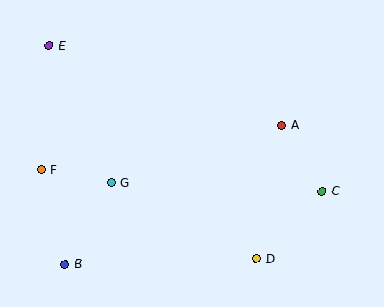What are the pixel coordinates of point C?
Point C is at (322, 191).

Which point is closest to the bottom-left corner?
Point B is closest to the bottom-left corner.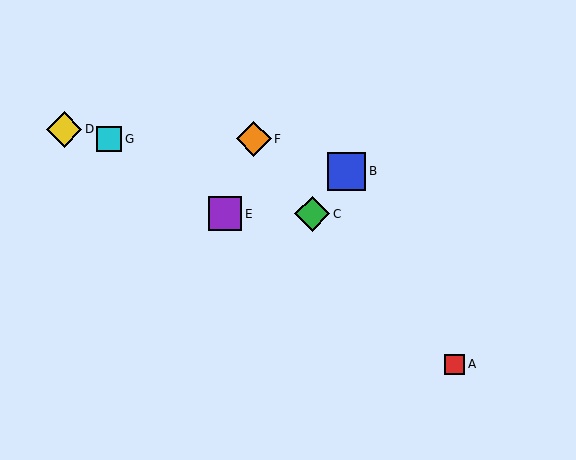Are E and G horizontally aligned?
No, E is at y≈214 and G is at y≈139.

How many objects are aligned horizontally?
2 objects (C, E) are aligned horizontally.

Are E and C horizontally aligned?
Yes, both are at y≈214.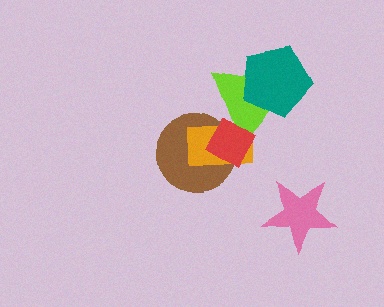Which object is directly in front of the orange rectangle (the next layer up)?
The lime triangle is directly in front of the orange rectangle.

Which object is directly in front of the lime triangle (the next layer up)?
The teal pentagon is directly in front of the lime triangle.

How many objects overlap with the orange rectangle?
3 objects overlap with the orange rectangle.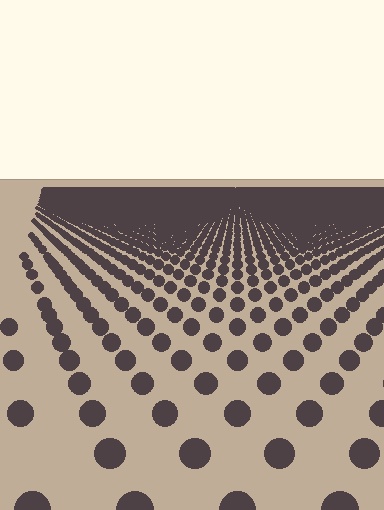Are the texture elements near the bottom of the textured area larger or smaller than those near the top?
Larger. Near the bottom, elements are closer to the viewer and appear at a bigger on-screen size.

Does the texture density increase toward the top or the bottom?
Density increases toward the top.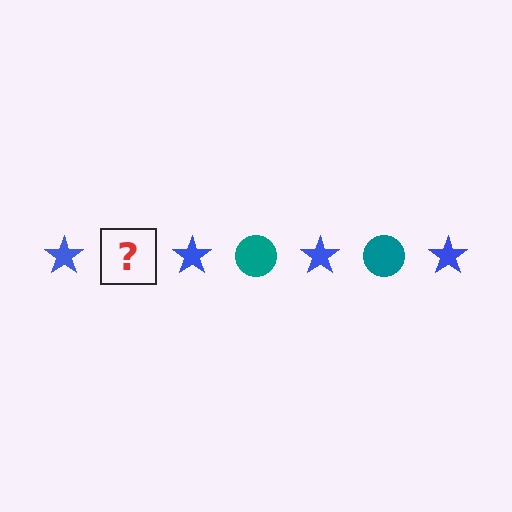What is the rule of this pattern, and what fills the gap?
The rule is that the pattern alternates between blue star and teal circle. The gap should be filled with a teal circle.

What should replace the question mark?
The question mark should be replaced with a teal circle.